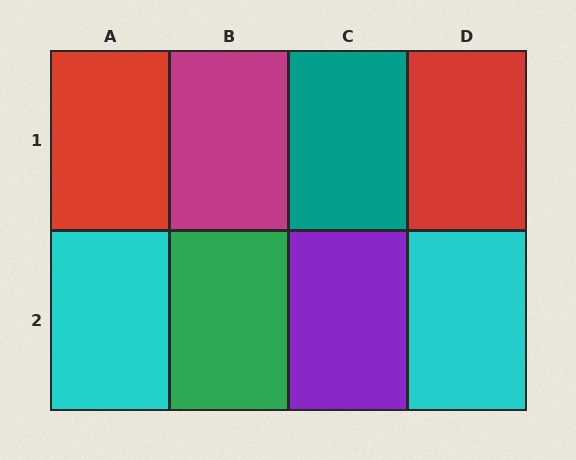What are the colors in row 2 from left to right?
Cyan, green, purple, cyan.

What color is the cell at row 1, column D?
Red.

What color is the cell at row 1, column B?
Magenta.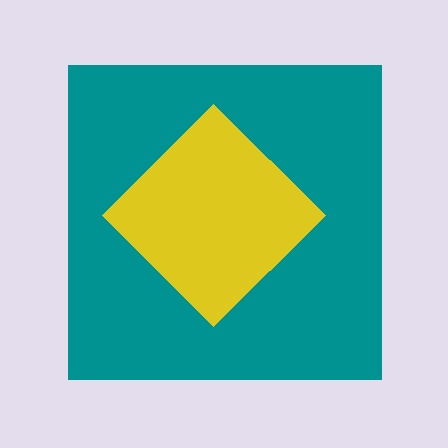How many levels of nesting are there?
2.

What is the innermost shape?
The yellow diamond.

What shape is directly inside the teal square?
The yellow diamond.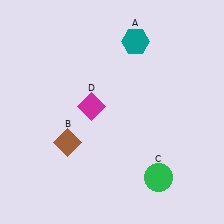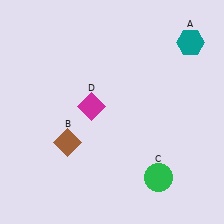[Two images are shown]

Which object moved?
The teal hexagon (A) moved right.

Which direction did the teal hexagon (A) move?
The teal hexagon (A) moved right.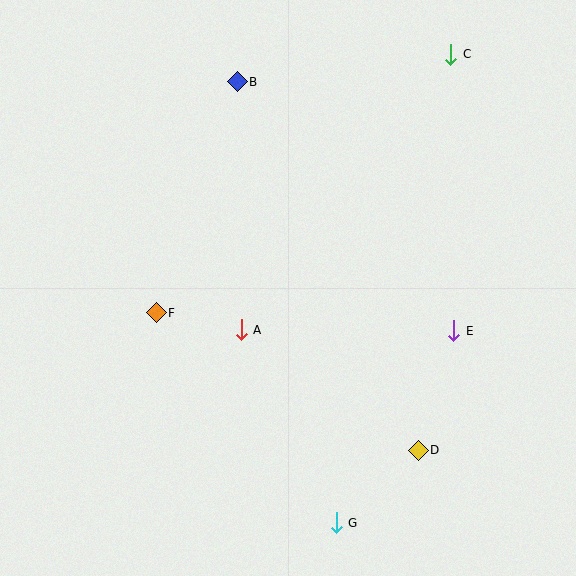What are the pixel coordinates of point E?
Point E is at (453, 331).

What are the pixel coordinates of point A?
Point A is at (241, 330).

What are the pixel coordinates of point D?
Point D is at (418, 450).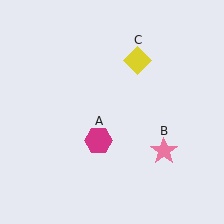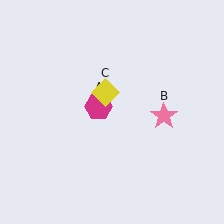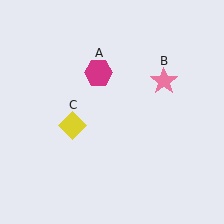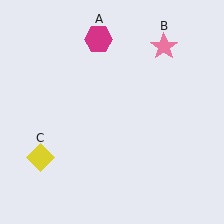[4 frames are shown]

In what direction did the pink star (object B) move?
The pink star (object B) moved up.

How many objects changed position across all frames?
3 objects changed position: magenta hexagon (object A), pink star (object B), yellow diamond (object C).